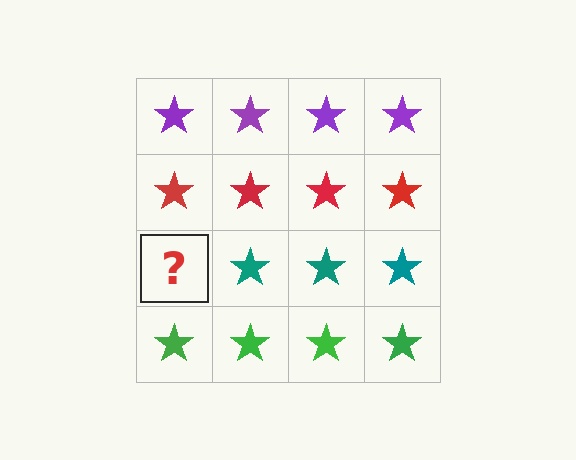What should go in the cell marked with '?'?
The missing cell should contain a teal star.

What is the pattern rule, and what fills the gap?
The rule is that each row has a consistent color. The gap should be filled with a teal star.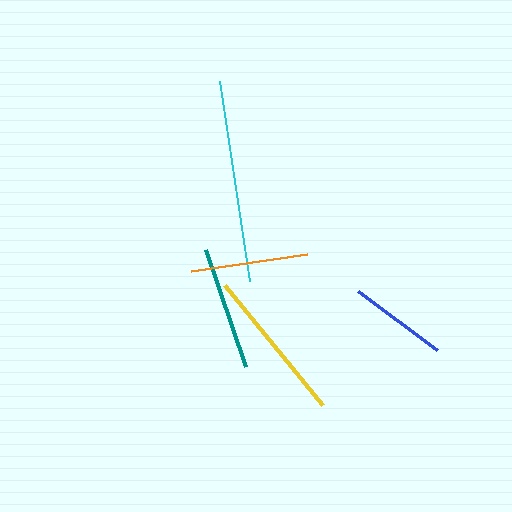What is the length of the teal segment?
The teal segment is approximately 123 pixels long.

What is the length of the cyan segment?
The cyan segment is approximately 203 pixels long.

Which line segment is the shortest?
The blue line is the shortest at approximately 98 pixels.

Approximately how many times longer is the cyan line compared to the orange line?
The cyan line is approximately 1.7 times the length of the orange line.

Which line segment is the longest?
The cyan line is the longest at approximately 203 pixels.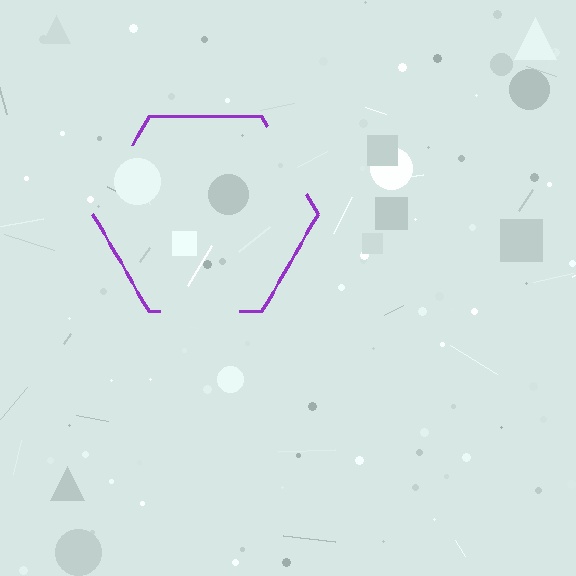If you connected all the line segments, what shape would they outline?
They would outline a hexagon.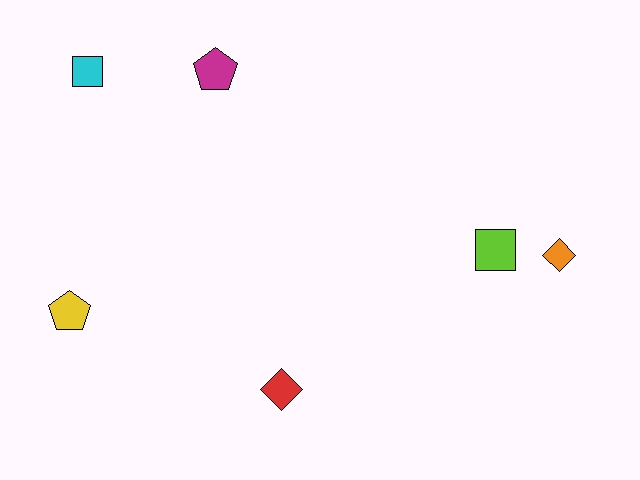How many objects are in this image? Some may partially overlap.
There are 6 objects.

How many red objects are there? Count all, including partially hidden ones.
There is 1 red object.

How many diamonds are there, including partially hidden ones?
There are 2 diamonds.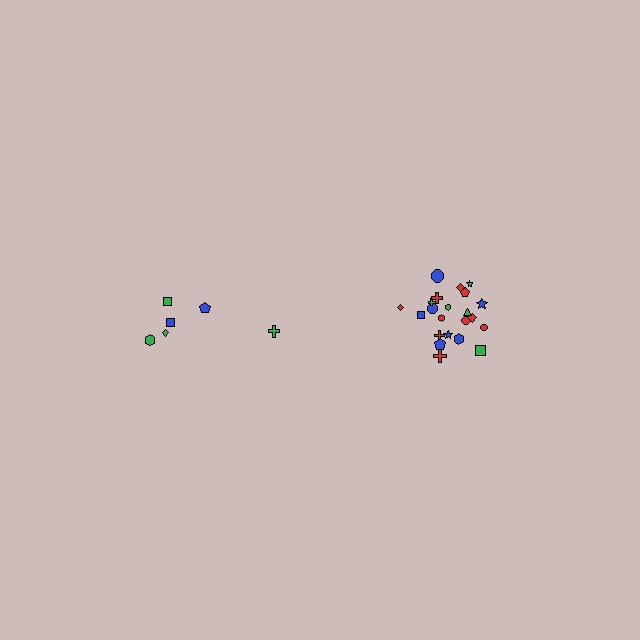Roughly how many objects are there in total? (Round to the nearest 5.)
Roughly 30 objects in total.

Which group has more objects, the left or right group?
The right group.